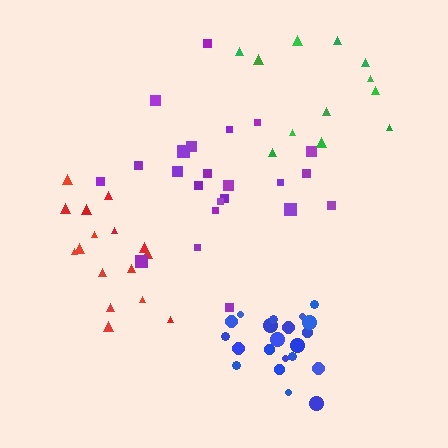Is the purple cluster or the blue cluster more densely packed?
Blue.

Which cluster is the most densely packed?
Blue.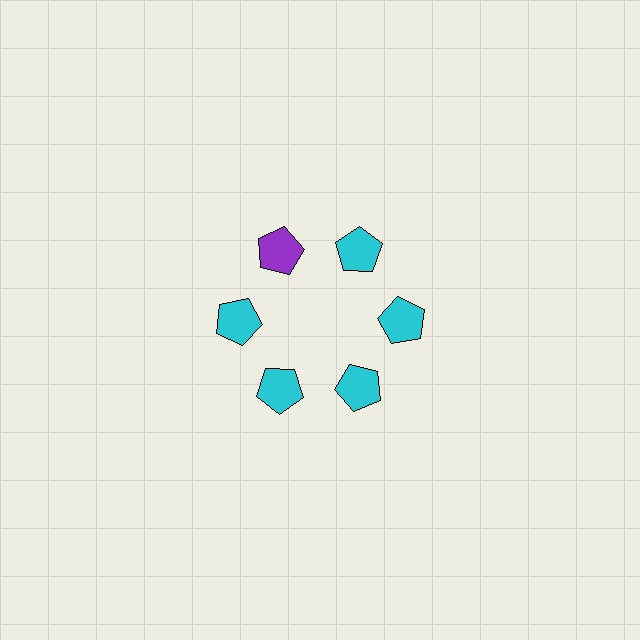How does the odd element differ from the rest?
It has a different color: purple instead of cyan.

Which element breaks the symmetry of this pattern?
The purple pentagon at roughly the 11 o'clock position breaks the symmetry. All other shapes are cyan pentagons.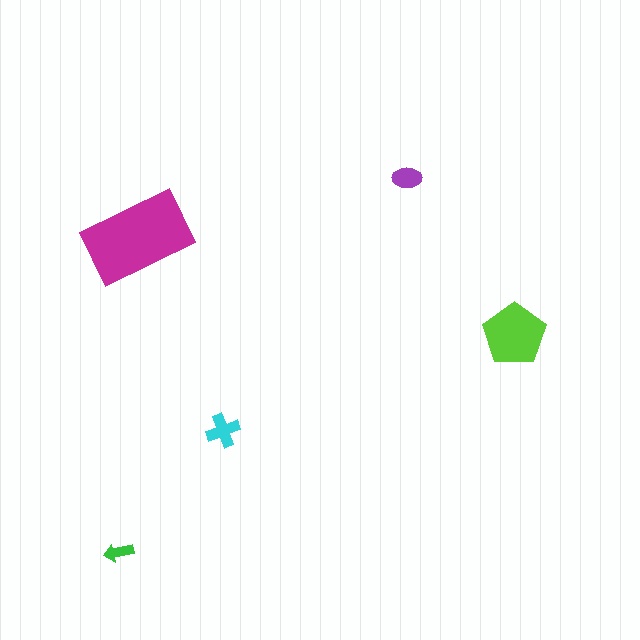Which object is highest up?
The purple ellipse is topmost.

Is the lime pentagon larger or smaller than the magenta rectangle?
Smaller.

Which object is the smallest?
The green arrow.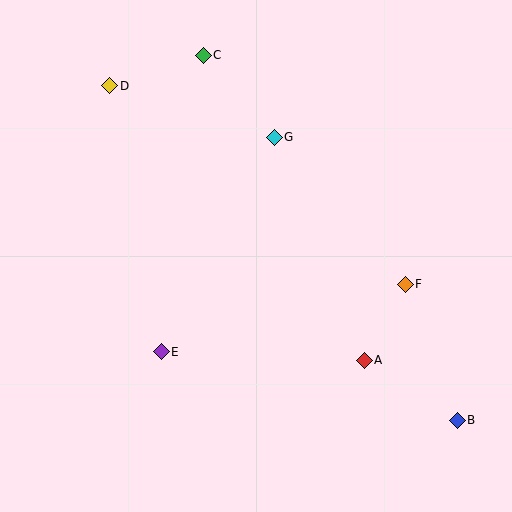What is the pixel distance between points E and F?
The distance between E and F is 253 pixels.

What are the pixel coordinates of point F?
Point F is at (405, 284).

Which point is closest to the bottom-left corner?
Point E is closest to the bottom-left corner.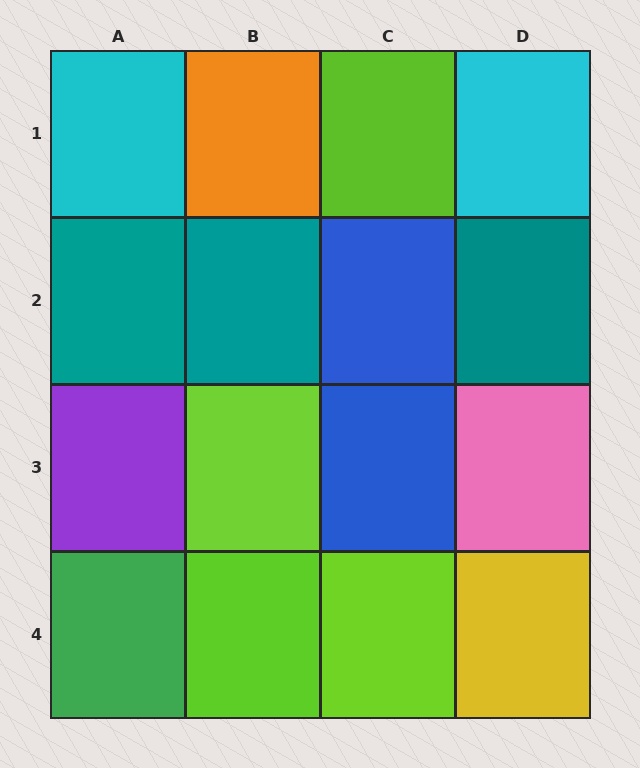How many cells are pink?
1 cell is pink.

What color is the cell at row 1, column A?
Cyan.